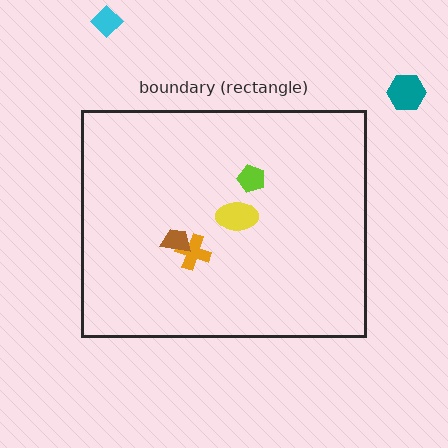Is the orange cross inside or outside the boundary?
Inside.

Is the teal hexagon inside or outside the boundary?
Outside.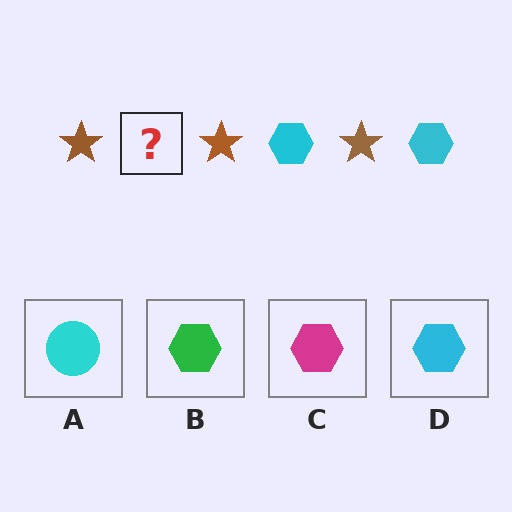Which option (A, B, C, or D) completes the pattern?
D.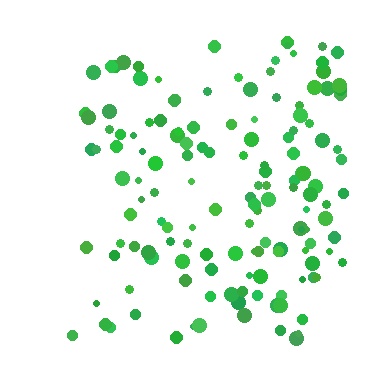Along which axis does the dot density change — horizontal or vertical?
Horizontal.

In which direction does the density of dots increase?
From left to right, with the right side densest.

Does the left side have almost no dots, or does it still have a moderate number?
Still a moderate number, just noticeably fewer than the right.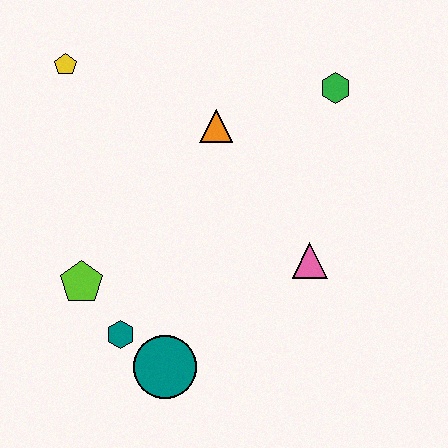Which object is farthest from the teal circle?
The green hexagon is farthest from the teal circle.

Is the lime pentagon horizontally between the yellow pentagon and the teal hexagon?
Yes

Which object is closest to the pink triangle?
The orange triangle is closest to the pink triangle.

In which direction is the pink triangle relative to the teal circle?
The pink triangle is to the right of the teal circle.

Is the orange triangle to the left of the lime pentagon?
No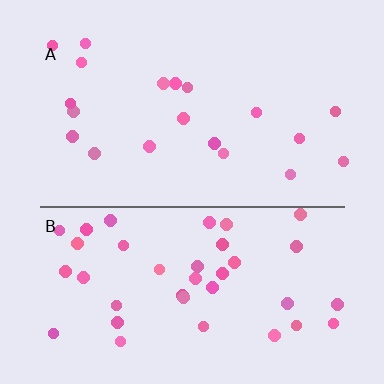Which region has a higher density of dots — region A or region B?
B (the bottom).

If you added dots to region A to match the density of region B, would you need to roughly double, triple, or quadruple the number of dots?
Approximately double.